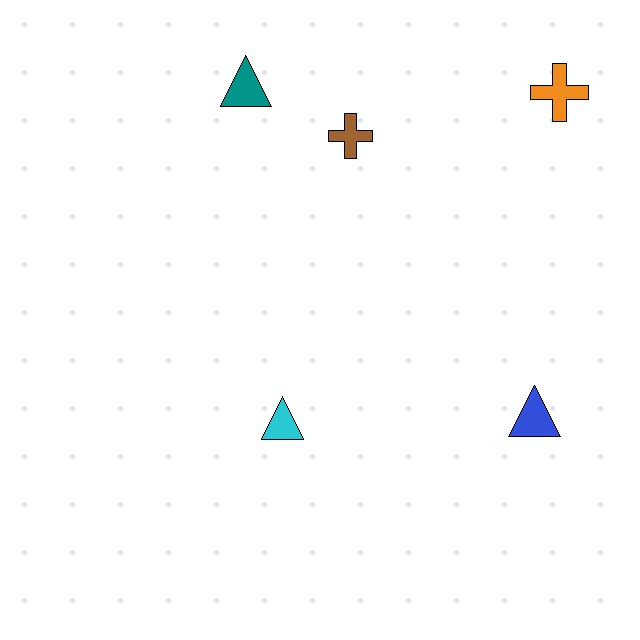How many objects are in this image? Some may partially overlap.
There are 5 objects.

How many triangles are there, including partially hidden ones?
There are 3 triangles.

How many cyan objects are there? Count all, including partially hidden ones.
There is 1 cyan object.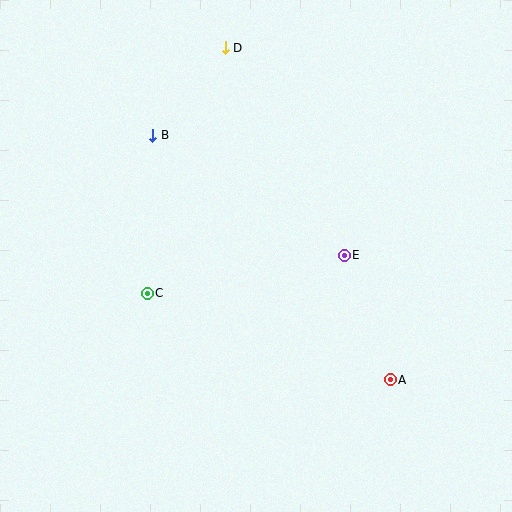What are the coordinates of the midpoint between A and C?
The midpoint between A and C is at (269, 337).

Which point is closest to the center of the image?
Point E at (344, 255) is closest to the center.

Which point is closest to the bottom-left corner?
Point C is closest to the bottom-left corner.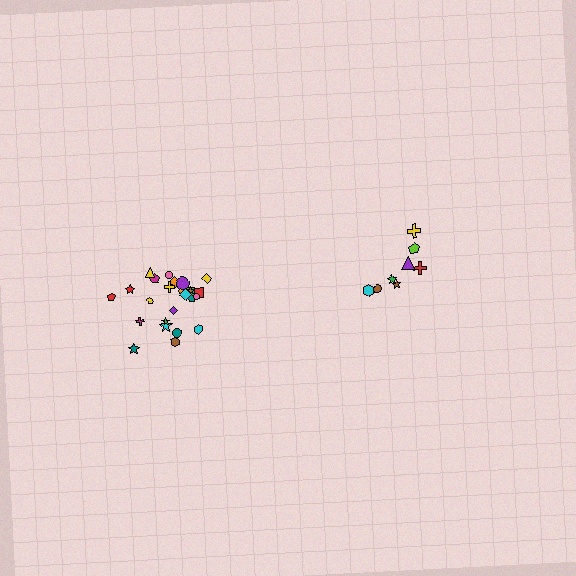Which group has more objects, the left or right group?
The left group.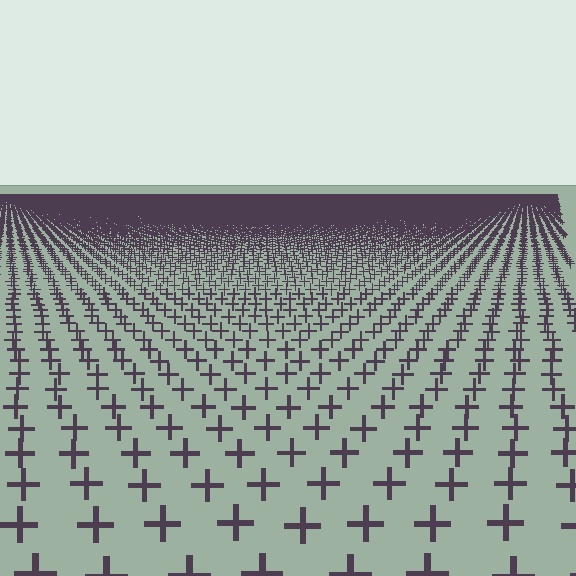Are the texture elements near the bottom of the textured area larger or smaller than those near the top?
Larger. Near the bottom, elements are closer to the viewer and appear at a bigger on-screen size.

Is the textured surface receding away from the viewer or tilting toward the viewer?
The surface is receding away from the viewer. Texture elements get smaller and denser toward the top.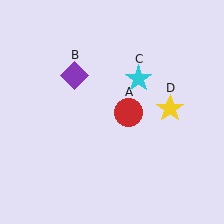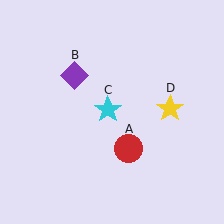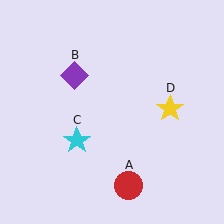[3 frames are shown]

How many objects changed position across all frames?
2 objects changed position: red circle (object A), cyan star (object C).